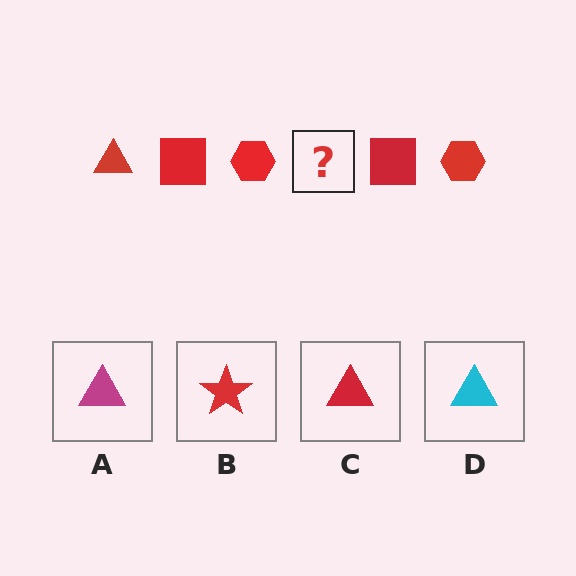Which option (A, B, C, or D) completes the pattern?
C.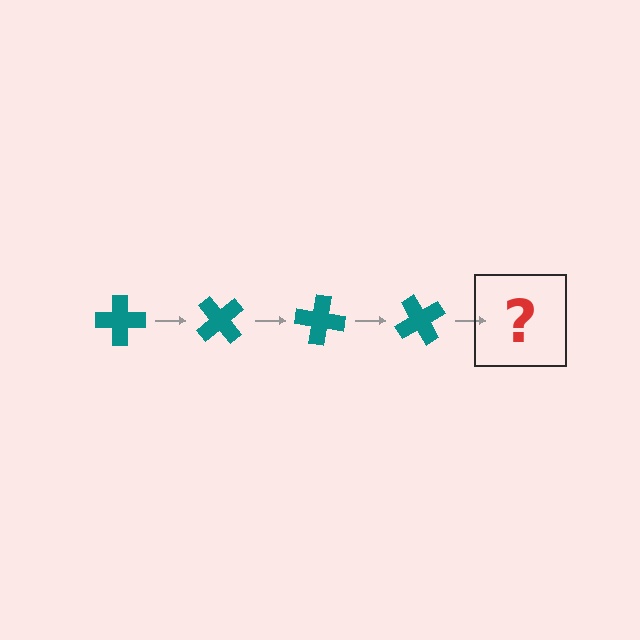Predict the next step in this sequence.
The next step is a teal cross rotated 200 degrees.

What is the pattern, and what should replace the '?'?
The pattern is that the cross rotates 50 degrees each step. The '?' should be a teal cross rotated 200 degrees.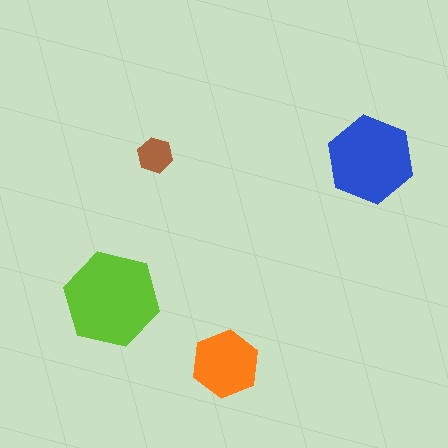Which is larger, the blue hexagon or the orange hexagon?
The blue one.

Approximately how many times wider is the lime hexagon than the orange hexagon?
About 1.5 times wider.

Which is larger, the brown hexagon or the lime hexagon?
The lime one.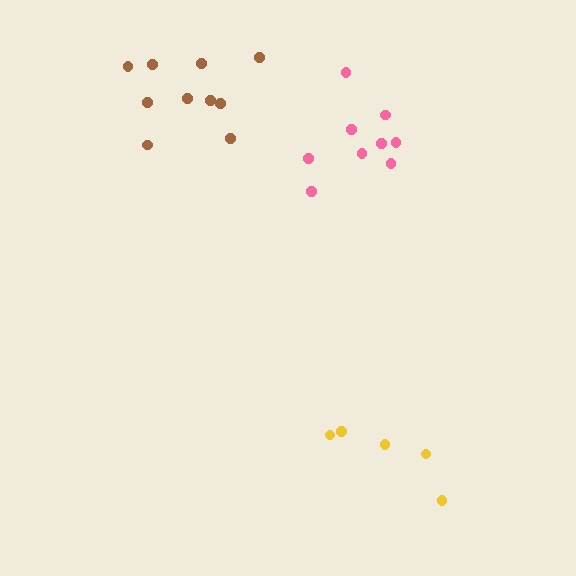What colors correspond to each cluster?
The clusters are colored: yellow, pink, brown.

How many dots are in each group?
Group 1: 5 dots, Group 2: 9 dots, Group 3: 10 dots (24 total).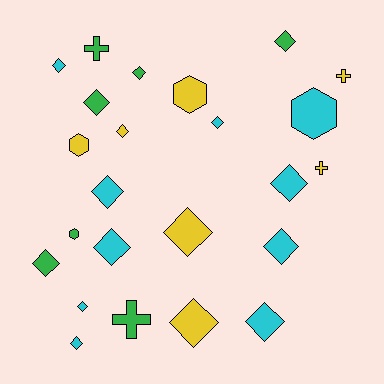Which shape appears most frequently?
Diamond, with 16 objects.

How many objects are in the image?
There are 24 objects.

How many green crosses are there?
There are 2 green crosses.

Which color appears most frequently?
Cyan, with 10 objects.